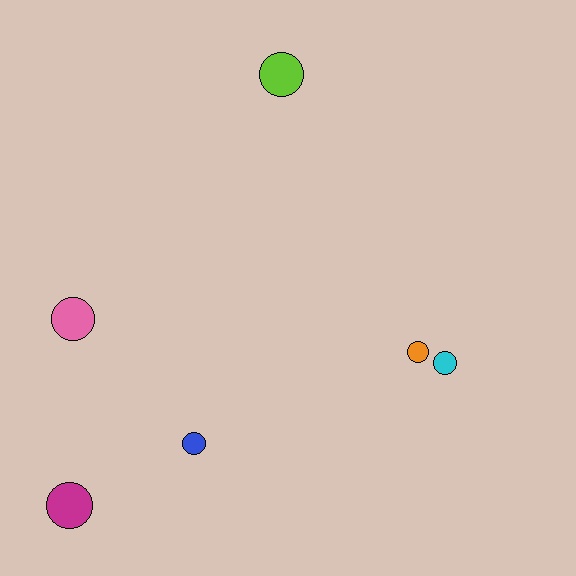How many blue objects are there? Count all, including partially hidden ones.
There is 1 blue object.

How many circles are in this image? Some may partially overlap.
There are 6 circles.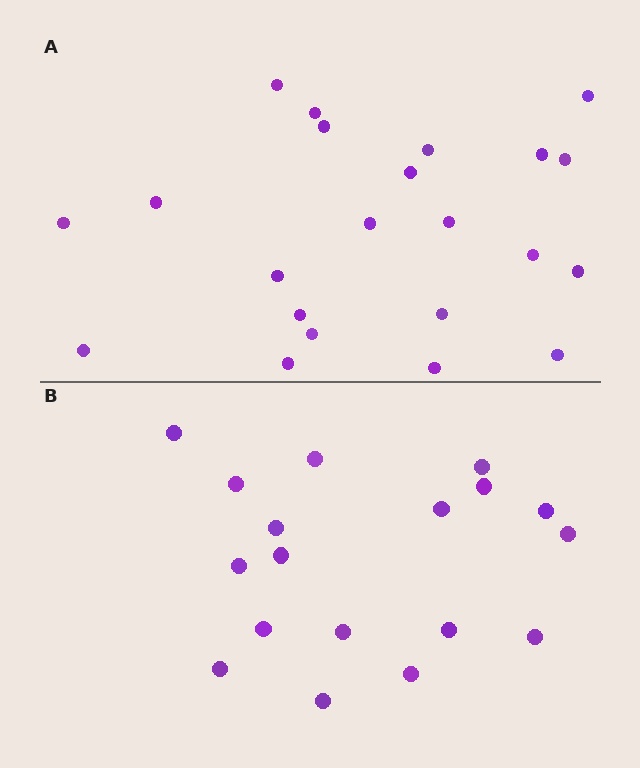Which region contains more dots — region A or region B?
Region A (the top region) has more dots.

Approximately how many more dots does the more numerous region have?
Region A has about 4 more dots than region B.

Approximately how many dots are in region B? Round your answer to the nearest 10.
About 20 dots. (The exact count is 18, which rounds to 20.)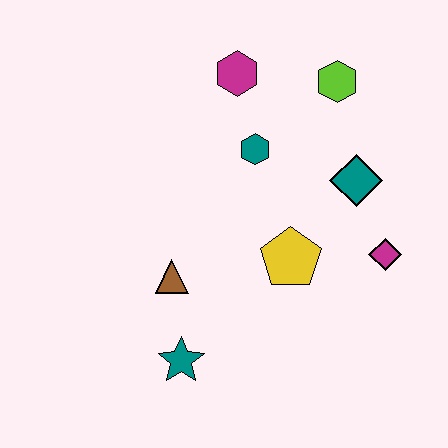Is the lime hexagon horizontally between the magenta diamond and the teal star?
Yes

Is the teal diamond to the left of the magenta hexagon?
No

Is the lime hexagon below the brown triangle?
No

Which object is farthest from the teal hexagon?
The teal star is farthest from the teal hexagon.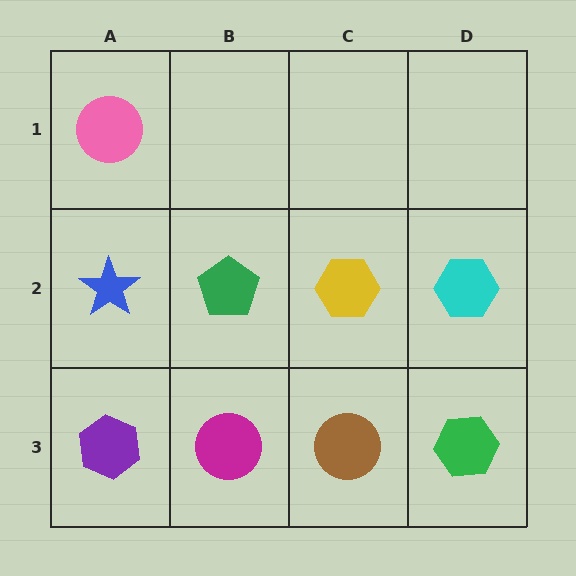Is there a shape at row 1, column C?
No, that cell is empty.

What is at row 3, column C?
A brown circle.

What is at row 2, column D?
A cyan hexagon.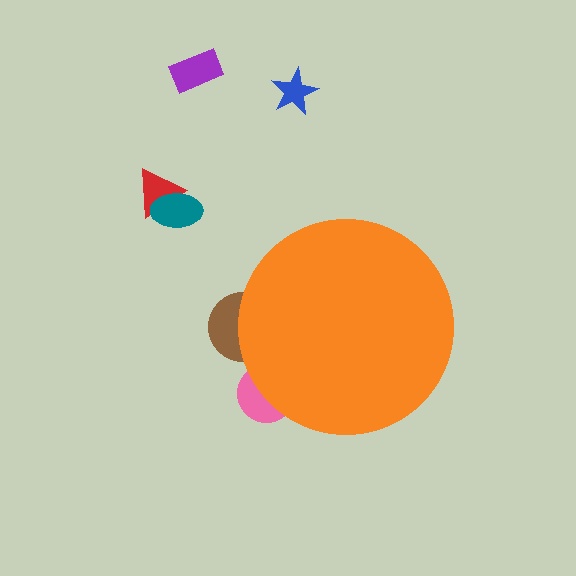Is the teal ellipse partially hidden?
No, the teal ellipse is fully visible.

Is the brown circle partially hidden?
Yes, the brown circle is partially hidden behind the orange circle.